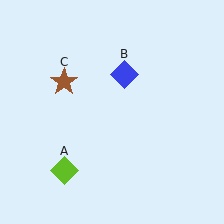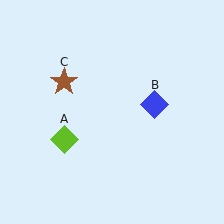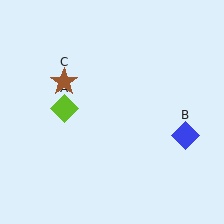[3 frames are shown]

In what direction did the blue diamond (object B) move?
The blue diamond (object B) moved down and to the right.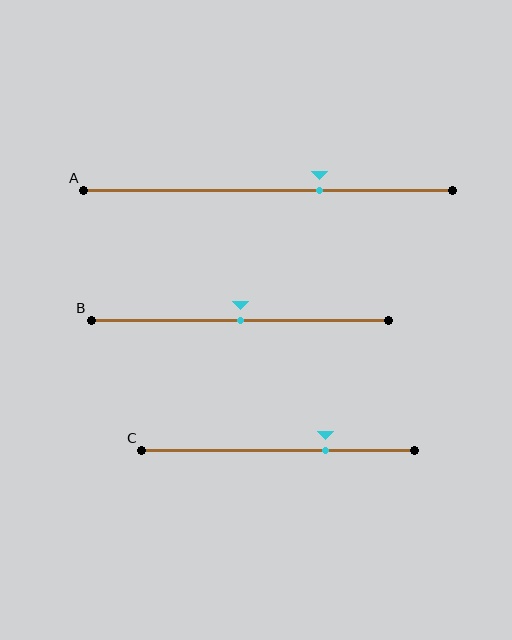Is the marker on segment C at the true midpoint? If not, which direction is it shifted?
No, the marker on segment C is shifted to the right by about 18% of the segment length.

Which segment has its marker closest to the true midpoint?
Segment B has its marker closest to the true midpoint.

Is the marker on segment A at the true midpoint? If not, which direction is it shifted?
No, the marker on segment A is shifted to the right by about 14% of the segment length.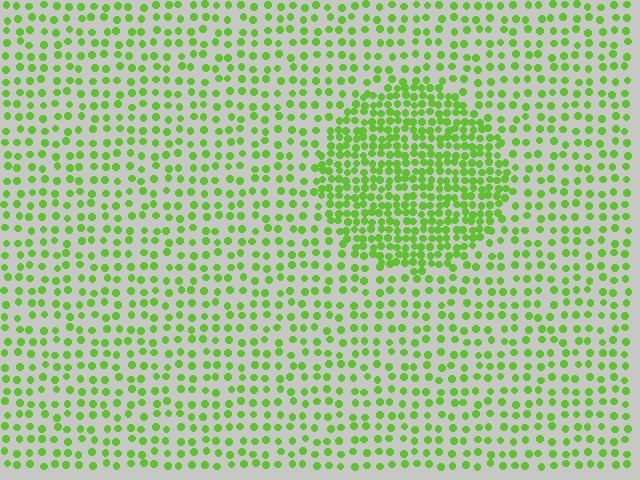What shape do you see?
I see a circle.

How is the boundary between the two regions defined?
The boundary is defined by a change in element density (approximately 2.2x ratio). All elements are the same color, size, and shape.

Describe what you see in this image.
The image contains small lime elements arranged at two different densities. A circle-shaped region is visible where the elements are more densely packed than the surrounding area.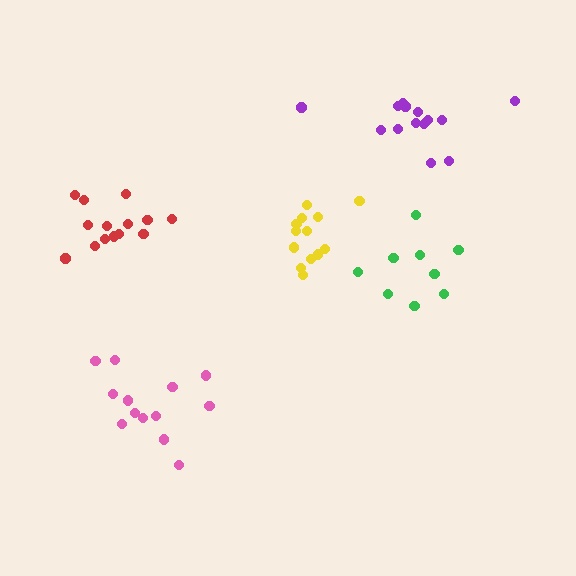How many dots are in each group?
Group 1: 9 dots, Group 2: 14 dots, Group 3: 14 dots, Group 4: 13 dots, Group 5: 13 dots (63 total).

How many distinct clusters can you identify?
There are 5 distinct clusters.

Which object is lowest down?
The pink cluster is bottommost.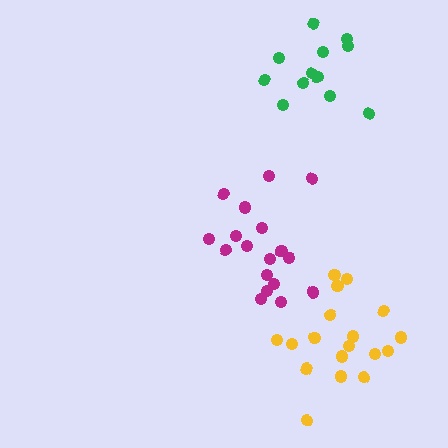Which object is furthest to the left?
The magenta cluster is leftmost.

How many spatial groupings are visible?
There are 3 spatial groupings.